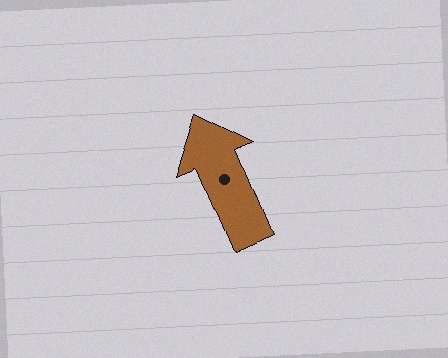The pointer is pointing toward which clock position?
Roughly 11 o'clock.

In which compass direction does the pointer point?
Northwest.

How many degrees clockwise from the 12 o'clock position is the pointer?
Approximately 337 degrees.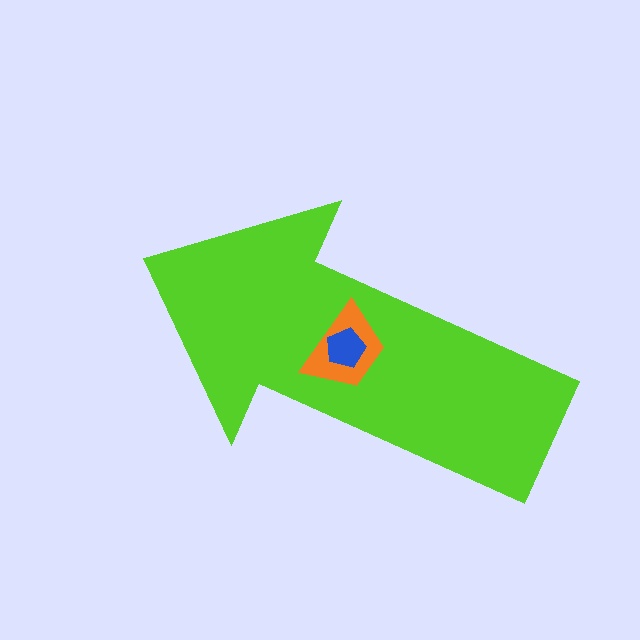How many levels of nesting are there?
3.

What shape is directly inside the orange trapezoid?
The blue pentagon.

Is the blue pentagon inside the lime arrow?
Yes.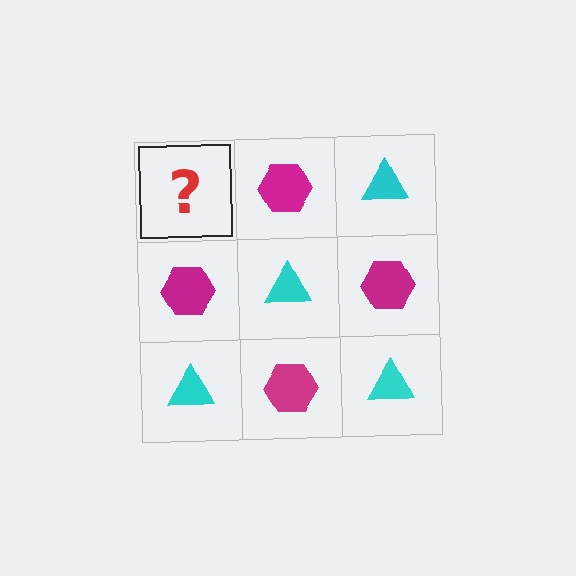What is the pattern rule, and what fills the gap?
The rule is that it alternates cyan triangle and magenta hexagon in a checkerboard pattern. The gap should be filled with a cyan triangle.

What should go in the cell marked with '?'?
The missing cell should contain a cyan triangle.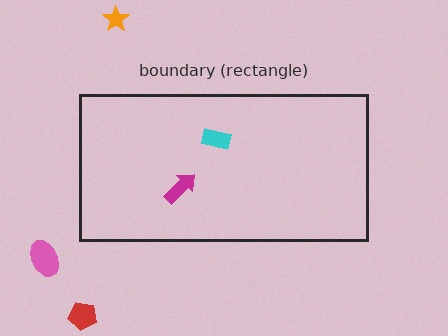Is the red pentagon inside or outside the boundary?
Outside.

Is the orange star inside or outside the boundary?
Outside.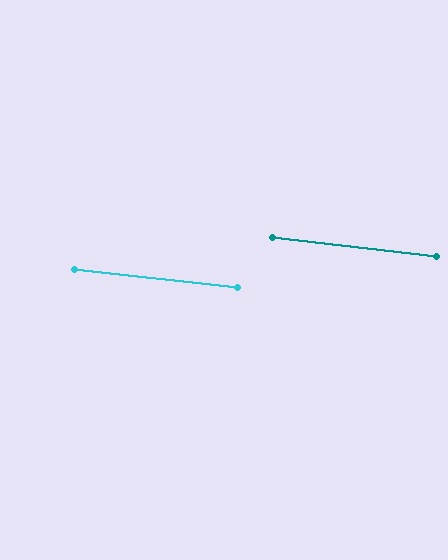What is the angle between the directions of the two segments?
Approximately 1 degree.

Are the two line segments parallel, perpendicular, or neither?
Parallel — their directions differ by only 0.6°.